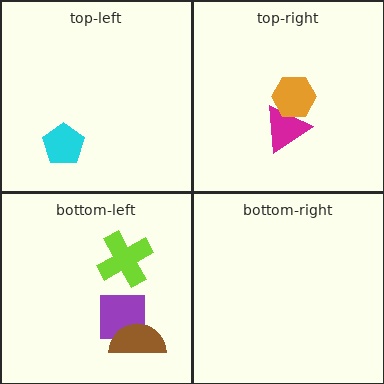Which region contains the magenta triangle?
The top-right region.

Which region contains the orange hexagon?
The top-right region.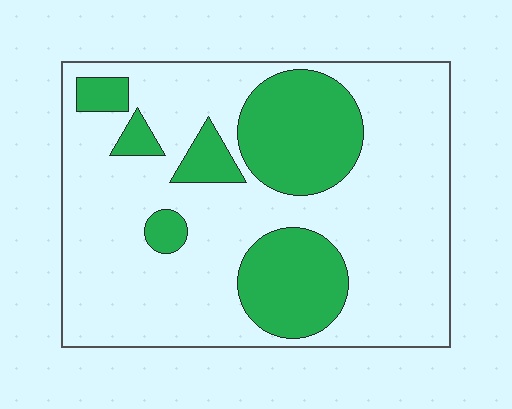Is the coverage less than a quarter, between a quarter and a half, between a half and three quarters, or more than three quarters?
Between a quarter and a half.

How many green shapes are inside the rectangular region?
6.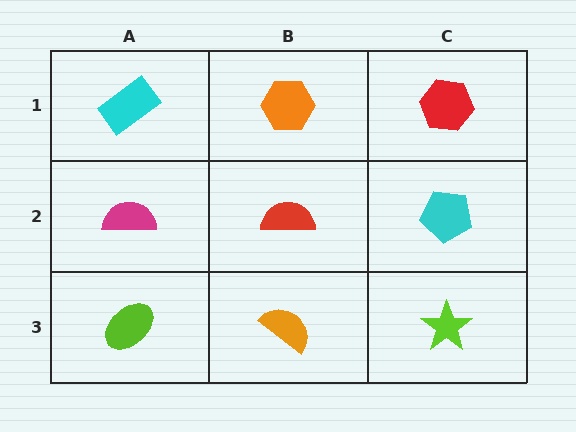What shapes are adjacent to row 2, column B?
An orange hexagon (row 1, column B), an orange semicircle (row 3, column B), a magenta semicircle (row 2, column A), a cyan pentagon (row 2, column C).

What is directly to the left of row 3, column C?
An orange semicircle.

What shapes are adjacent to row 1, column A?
A magenta semicircle (row 2, column A), an orange hexagon (row 1, column B).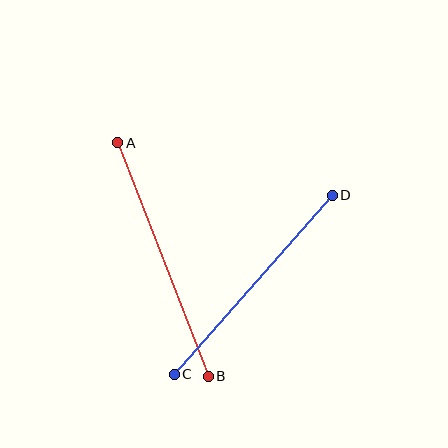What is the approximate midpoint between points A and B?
The midpoint is at approximately (163, 260) pixels.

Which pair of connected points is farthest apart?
Points A and B are farthest apart.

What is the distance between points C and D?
The distance is approximately 238 pixels.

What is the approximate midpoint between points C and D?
The midpoint is at approximately (253, 285) pixels.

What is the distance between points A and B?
The distance is approximately 251 pixels.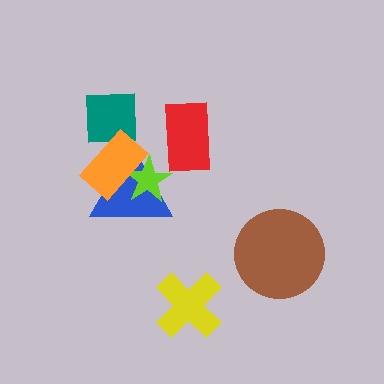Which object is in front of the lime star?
The orange rectangle is in front of the lime star.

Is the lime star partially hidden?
Yes, it is partially covered by another shape.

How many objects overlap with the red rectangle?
0 objects overlap with the red rectangle.